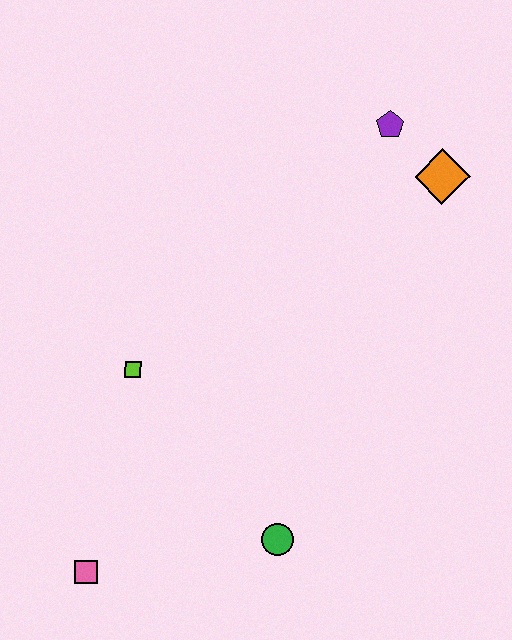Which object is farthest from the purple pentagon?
The pink square is farthest from the purple pentagon.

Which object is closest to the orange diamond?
The purple pentagon is closest to the orange diamond.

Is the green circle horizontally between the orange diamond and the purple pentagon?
No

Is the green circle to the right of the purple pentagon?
No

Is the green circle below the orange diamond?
Yes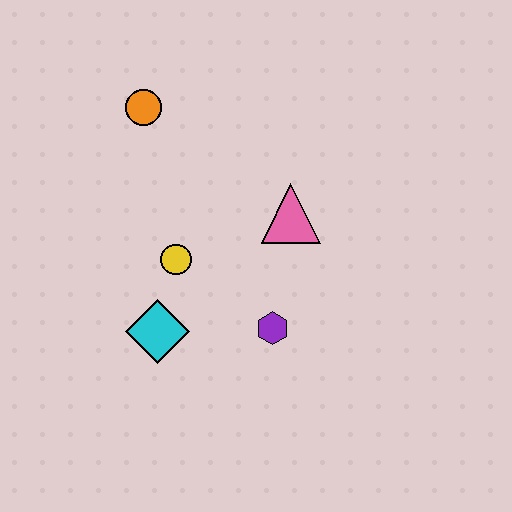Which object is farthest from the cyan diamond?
The orange circle is farthest from the cyan diamond.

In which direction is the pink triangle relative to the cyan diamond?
The pink triangle is to the right of the cyan diamond.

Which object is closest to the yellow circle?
The cyan diamond is closest to the yellow circle.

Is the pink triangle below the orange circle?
Yes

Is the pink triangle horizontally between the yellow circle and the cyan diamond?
No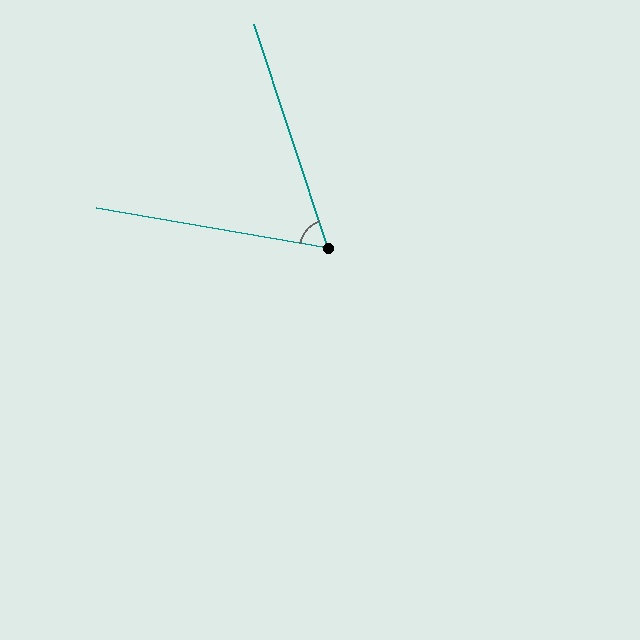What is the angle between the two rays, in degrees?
Approximately 62 degrees.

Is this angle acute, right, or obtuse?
It is acute.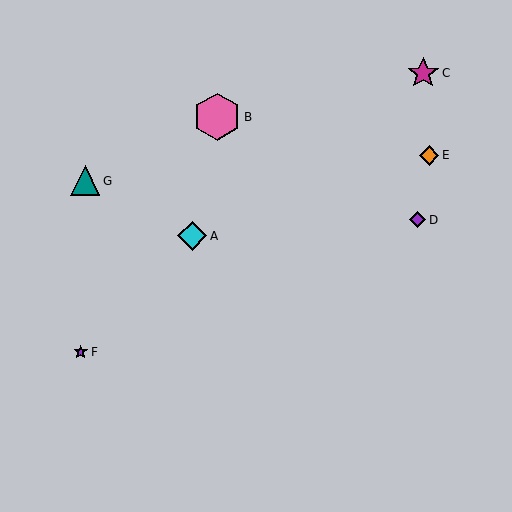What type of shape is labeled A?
Shape A is a cyan diamond.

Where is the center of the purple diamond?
The center of the purple diamond is at (417, 220).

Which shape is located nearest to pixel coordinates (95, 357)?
The purple star (labeled F) at (81, 352) is nearest to that location.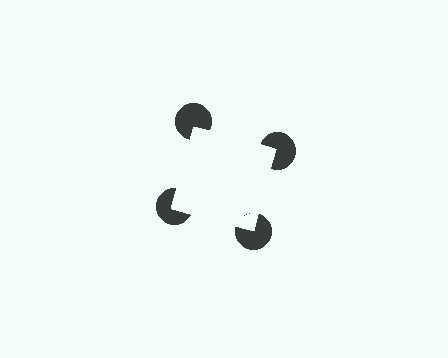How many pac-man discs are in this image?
There are 4 — one at each vertex of the illusory square.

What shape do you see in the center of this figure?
An illusory square — its edges are inferred from the aligned wedge cuts in the pac-man discs, not physically drawn.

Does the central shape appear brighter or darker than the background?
It typically appears slightly brighter than the background, even though no actual brightness change is drawn.